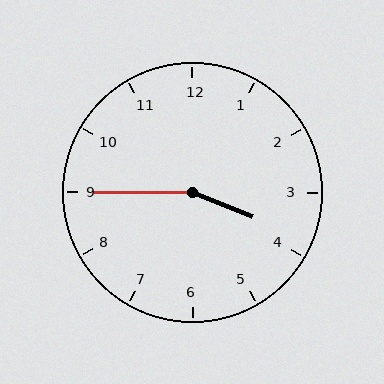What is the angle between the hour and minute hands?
Approximately 158 degrees.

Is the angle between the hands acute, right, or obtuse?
It is obtuse.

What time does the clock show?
3:45.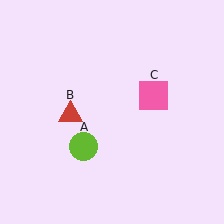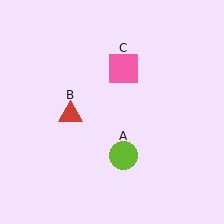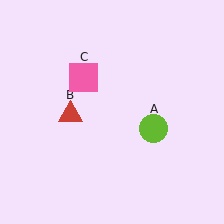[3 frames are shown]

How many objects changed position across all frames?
2 objects changed position: lime circle (object A), pink square (object C).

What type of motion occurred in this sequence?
The lime circle (object A), pink square (object C) rotated counterclockwise around the center of the scene.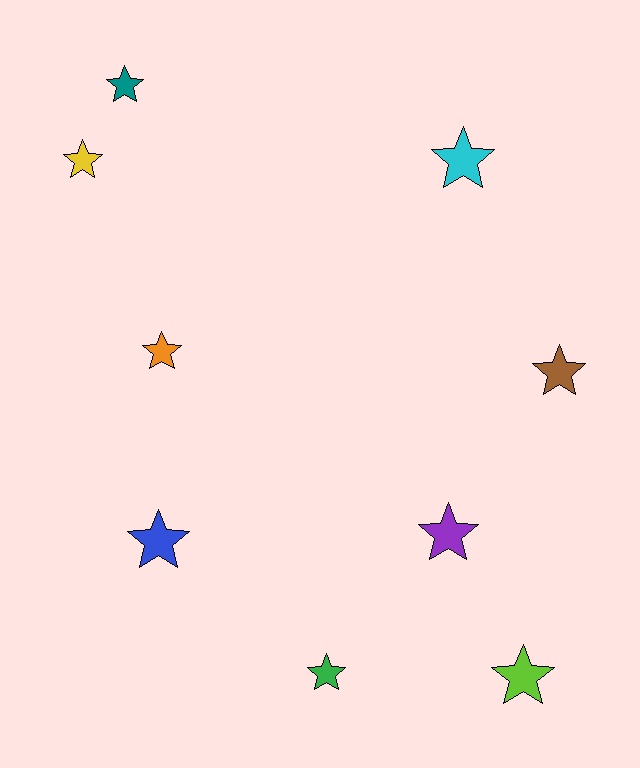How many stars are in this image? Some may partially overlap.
There are 9 stars.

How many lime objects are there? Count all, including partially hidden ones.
There is 1 lime object.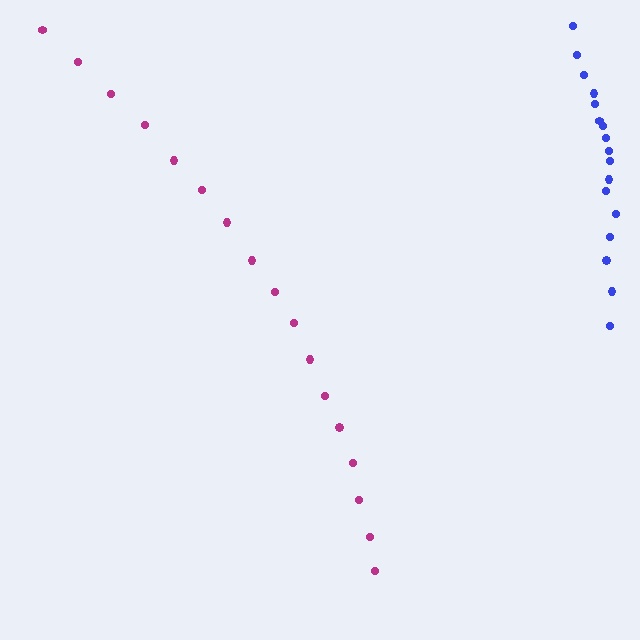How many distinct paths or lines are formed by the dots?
There are 2 distinct paths.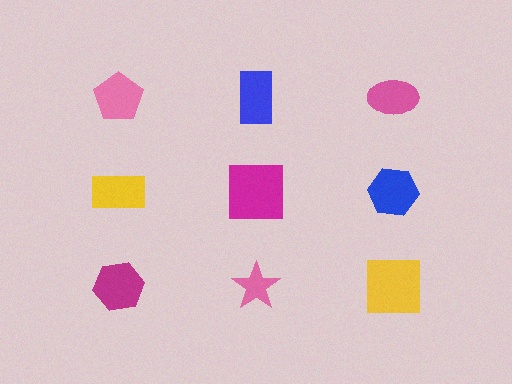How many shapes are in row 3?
3 shapes.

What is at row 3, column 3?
A yellow square.